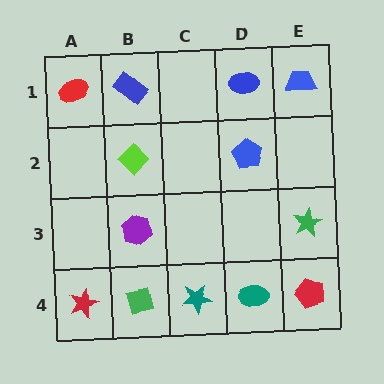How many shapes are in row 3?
2 shapes.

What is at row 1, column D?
A blue ellipse.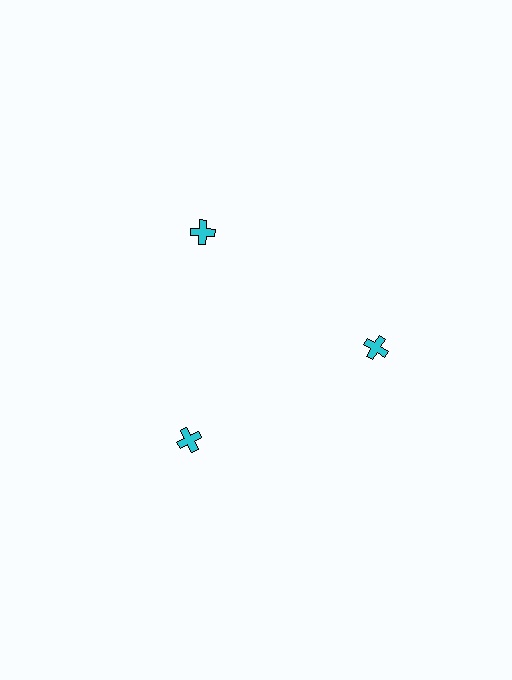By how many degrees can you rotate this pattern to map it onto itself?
The pattern maps onto itself every 120 degrees of rotation.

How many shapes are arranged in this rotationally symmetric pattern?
There are 3 shapes, arranged in 3 groups of 1.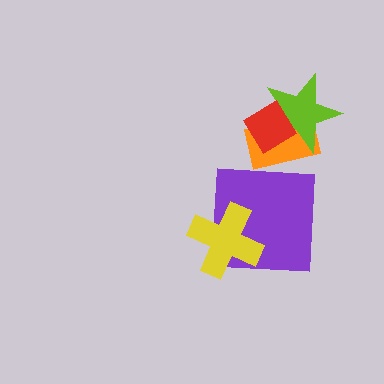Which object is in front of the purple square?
The yellow cross is in front of the purple square.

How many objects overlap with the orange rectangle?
2 objects overlap with the orange rectangle.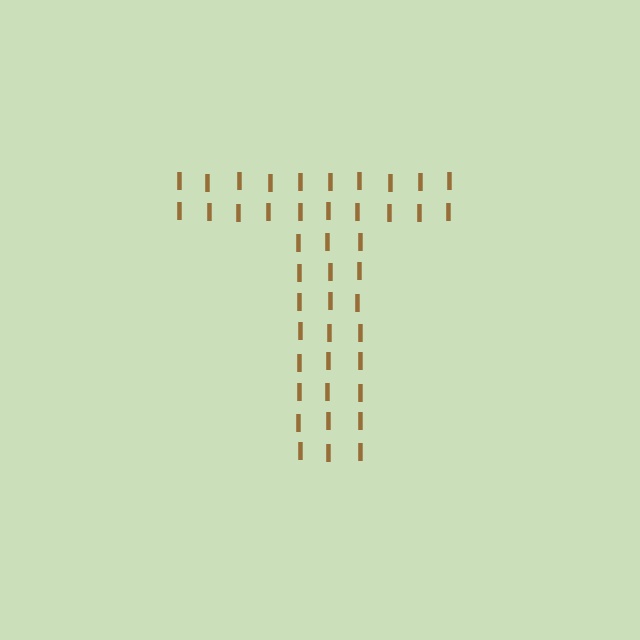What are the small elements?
The small elements are letter I's.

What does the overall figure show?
The overall figure shows the letter T.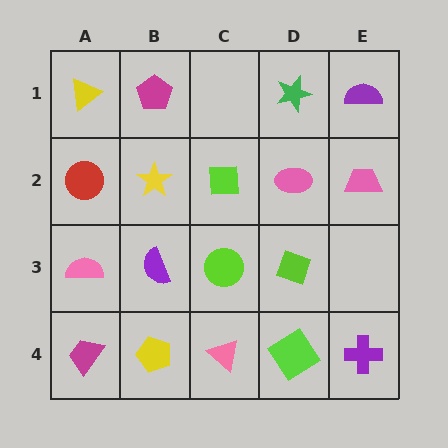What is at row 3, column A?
A pink semicircle.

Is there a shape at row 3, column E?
No, that cell is empty.